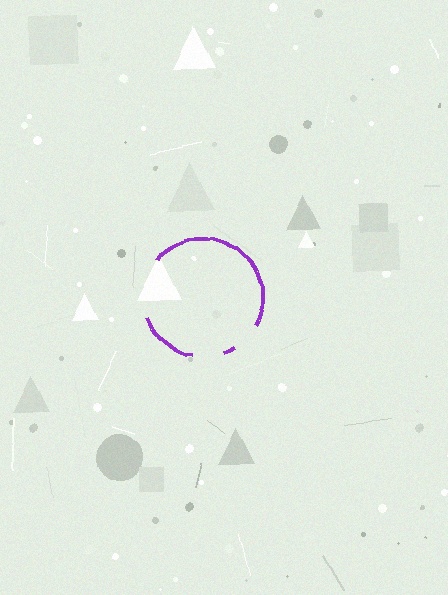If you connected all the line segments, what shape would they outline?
They would outline a circle.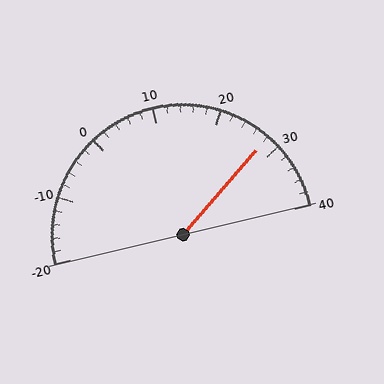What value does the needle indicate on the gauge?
The needle indicates approximately 28.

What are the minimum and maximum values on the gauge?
The gauge ranges from -20 to 40.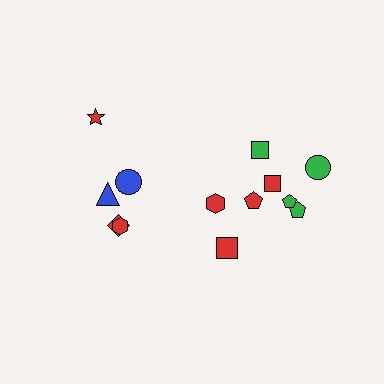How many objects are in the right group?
There are 8 objects.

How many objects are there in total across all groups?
There are 13 objects.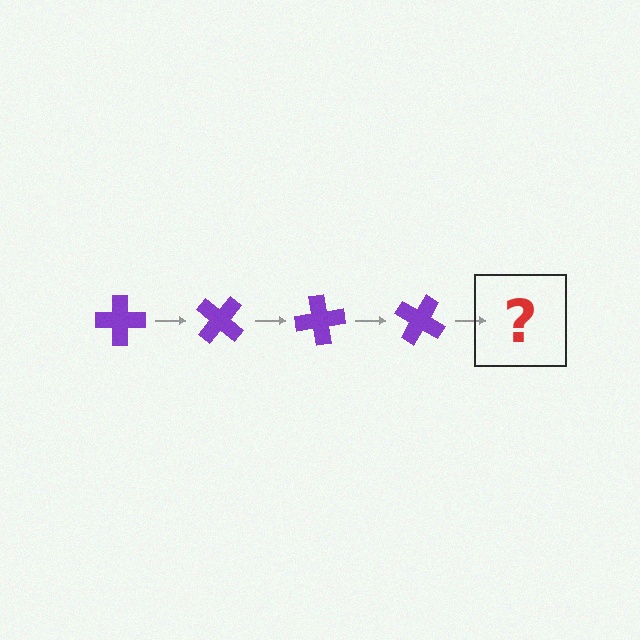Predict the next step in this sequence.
The next step is a purple cross rotated 160 degrees.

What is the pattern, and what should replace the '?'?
The pattern is that the cross rotates 40 degrees each step. The '?' should be a purple cross rotated 160 degrees.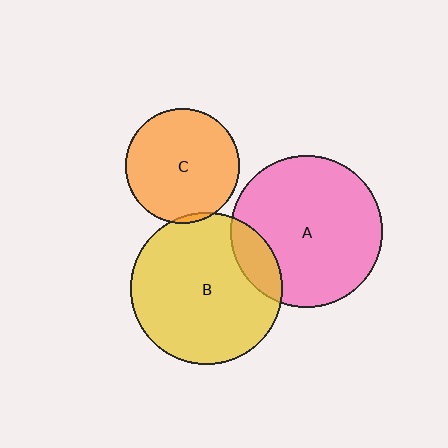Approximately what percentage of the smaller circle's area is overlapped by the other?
Approximately 15%.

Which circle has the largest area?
Circle A (pink).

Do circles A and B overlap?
Yes.